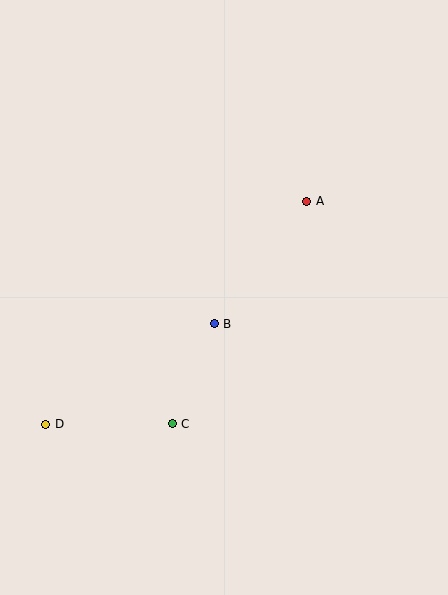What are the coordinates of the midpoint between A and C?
The midpoint between A and C is at (239, 312).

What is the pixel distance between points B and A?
The distance between B and A is 154 pixels.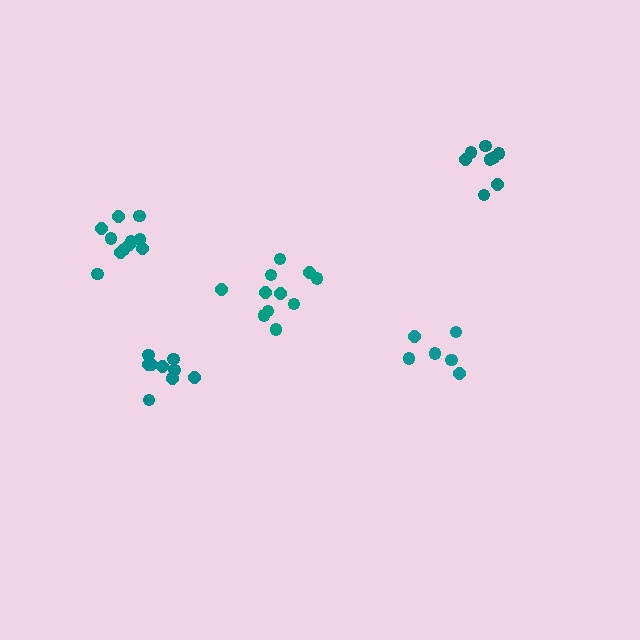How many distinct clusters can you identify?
There are 5 distinct clusters.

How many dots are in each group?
Group 1: 6 dots, Group 2: 11 dots, Group 3: 8 dots, Group 4: 11 dots, Group 5: 10 dots (46 total).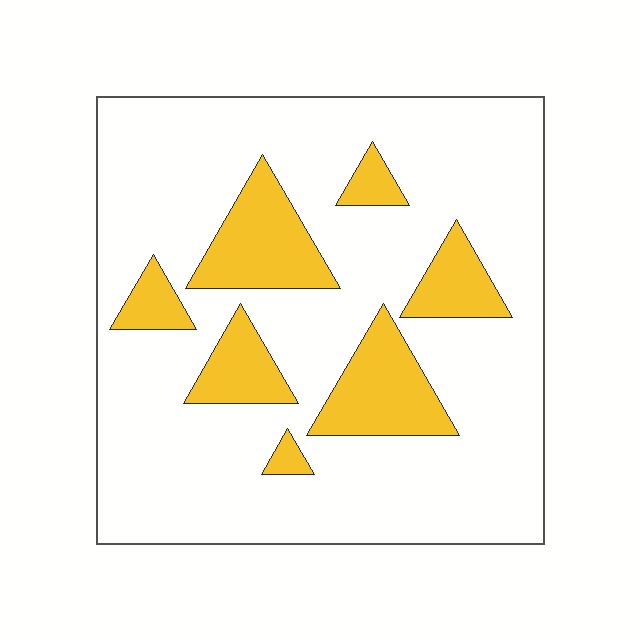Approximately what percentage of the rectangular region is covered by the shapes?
Approximately 20%.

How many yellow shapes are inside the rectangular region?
7.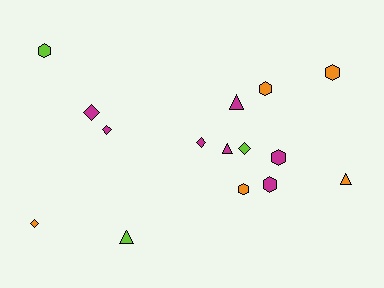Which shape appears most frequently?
Hexagon, with 6 objects.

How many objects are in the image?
There are 15 objects.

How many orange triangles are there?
There is 1 orange triangle.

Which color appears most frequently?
Magenta, with 7 objects.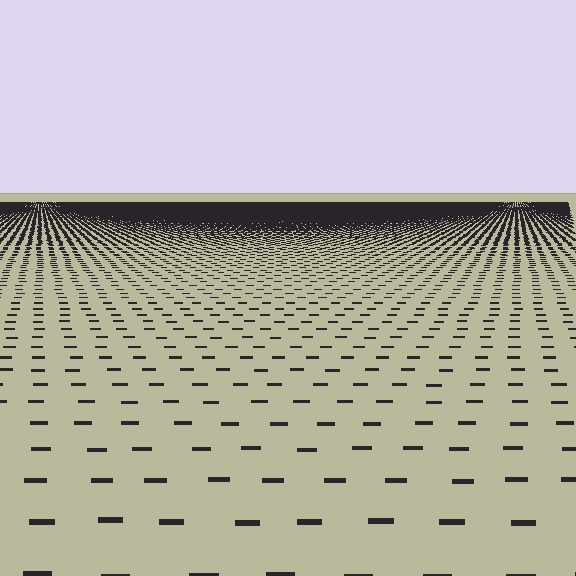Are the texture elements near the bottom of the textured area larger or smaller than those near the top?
Larger. Near the bottom, elements are closer to the viewer and appear at a bigger on-screen size.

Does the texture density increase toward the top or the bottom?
Density increases toward the top.